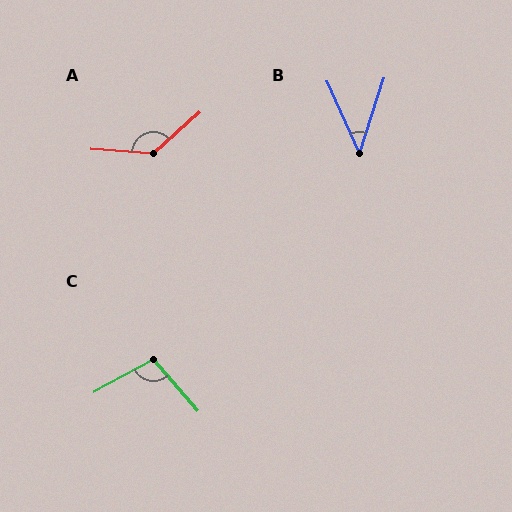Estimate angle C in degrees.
Approximately 102 degrees.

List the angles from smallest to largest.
B (42°), C (102°), A (134°).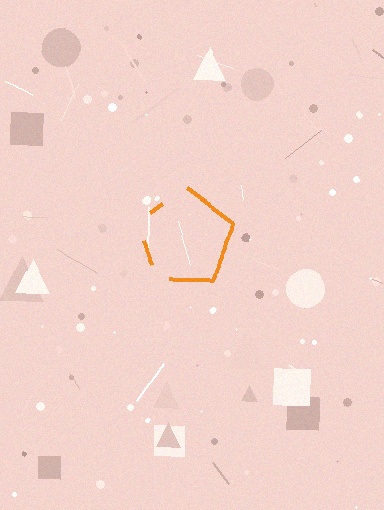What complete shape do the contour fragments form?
The contour fragments form a pentagon.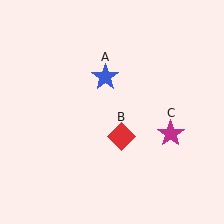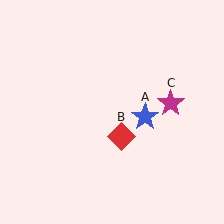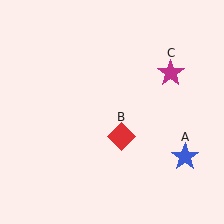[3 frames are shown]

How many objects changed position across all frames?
2 objects changed position: blue star (object A), magenta star (object C).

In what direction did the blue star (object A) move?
The blue star (object A) moved down and to the right.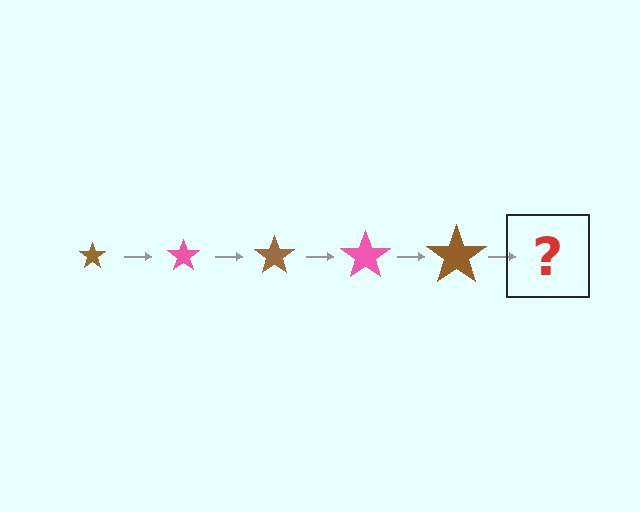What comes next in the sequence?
The next element should be a pink star, larger than the previous one.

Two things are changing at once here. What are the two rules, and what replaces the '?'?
The two rules are that the star grows larger each step and the color cycles through brown and pink. The '?' should be a pink star, larger than the previous one.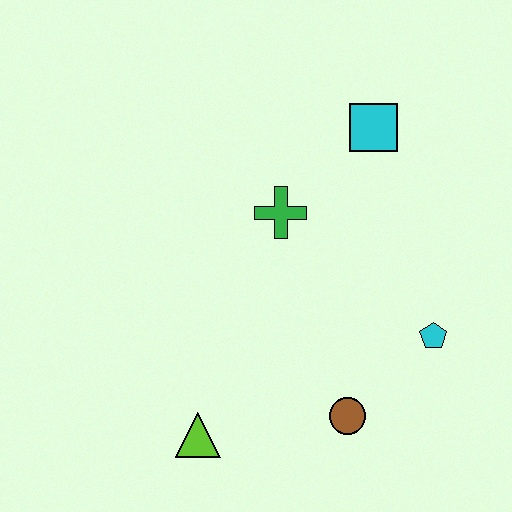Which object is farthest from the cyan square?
The lime triangle is farthest from the cyan square.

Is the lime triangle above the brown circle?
No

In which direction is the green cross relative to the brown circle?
The green cross is above the brown circle.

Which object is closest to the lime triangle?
The brown circle is closest to the lime triangle.